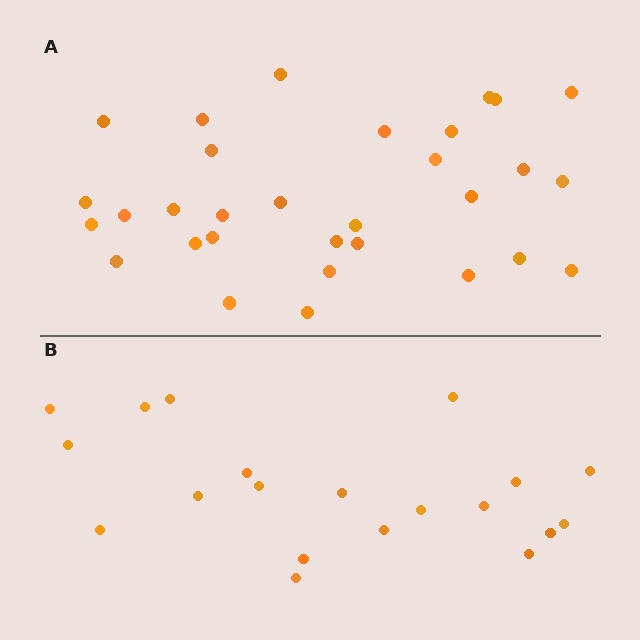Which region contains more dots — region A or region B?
Region A (the top region) has more dots.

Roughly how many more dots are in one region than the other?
Region A has roughly 12 or so more dots than region B.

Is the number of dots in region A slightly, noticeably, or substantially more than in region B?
Region A has substantially more. The ratio is roughly 1.6 to 1.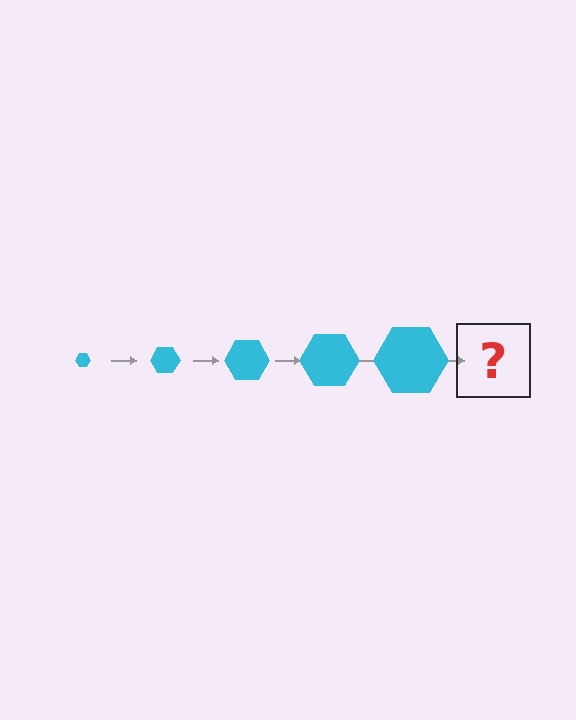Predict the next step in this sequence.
The next step is a cyan hexagon, larger than the previous one.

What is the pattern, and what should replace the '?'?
The pattern is that the hexagon gets progressively larger each step. The '?' should be a cyan hexagon, larger than the previous one.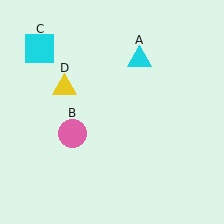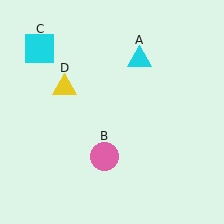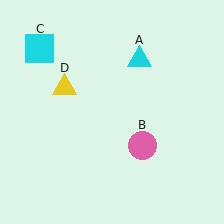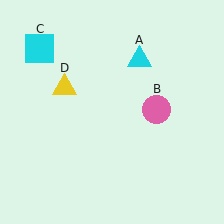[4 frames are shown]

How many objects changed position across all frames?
1 object changed position: pink circle (object B).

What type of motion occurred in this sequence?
The pink circle (object B) rotated counterclockwise around the center of the scene.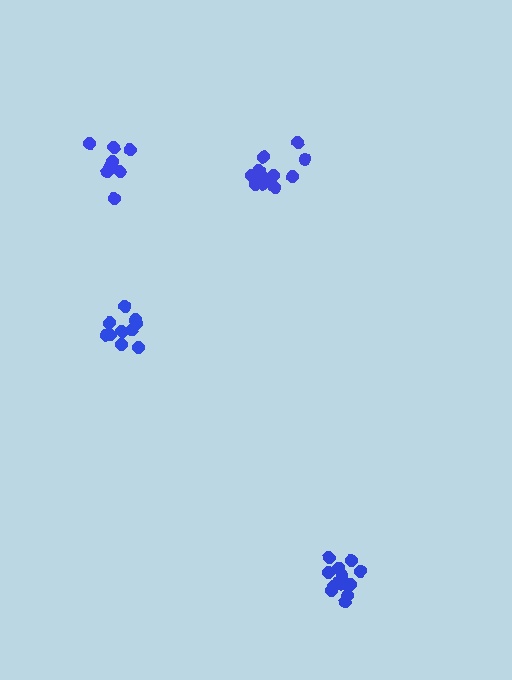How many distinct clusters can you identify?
There are 4 distinct clusters.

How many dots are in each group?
Group 1: 10 dots, Group 2: 13 dots, Group 3: 13 dots, Group 4: 8 dots (44 total).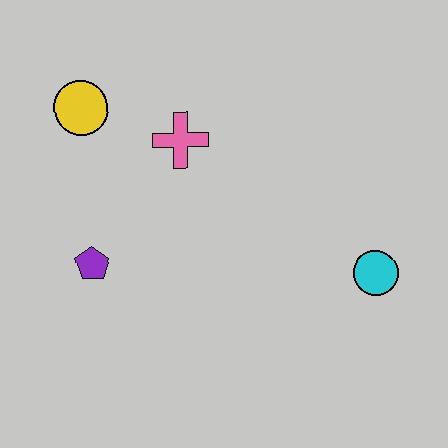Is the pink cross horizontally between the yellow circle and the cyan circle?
Yes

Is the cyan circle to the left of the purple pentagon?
No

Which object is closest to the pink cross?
The yellow circle is closest to the pink cross.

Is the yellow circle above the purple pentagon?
Yes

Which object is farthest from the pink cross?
The cyan circle is farthest from the pink cross.